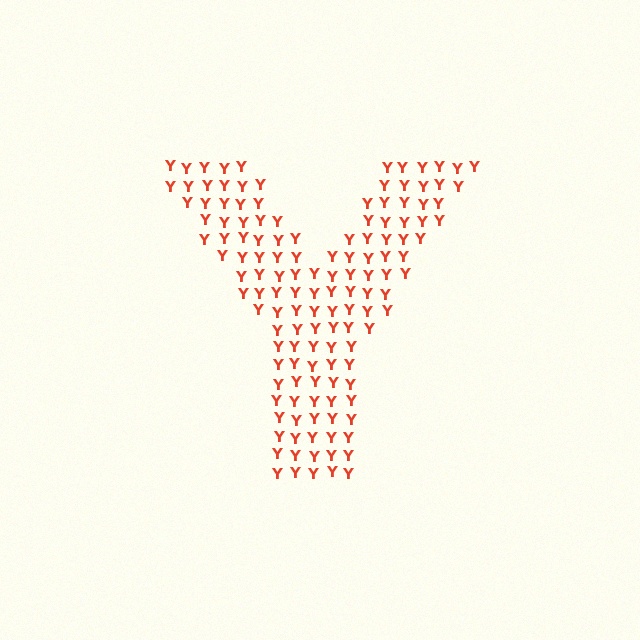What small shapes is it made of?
It is made of small letter Y's.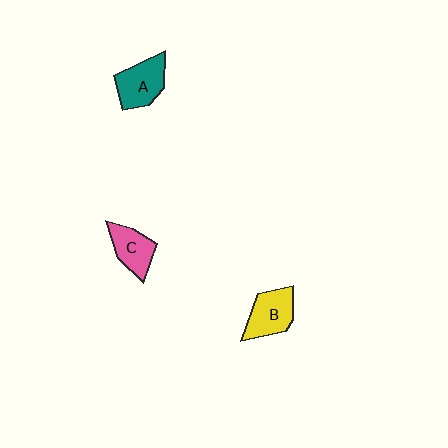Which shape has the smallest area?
Shape C (pink).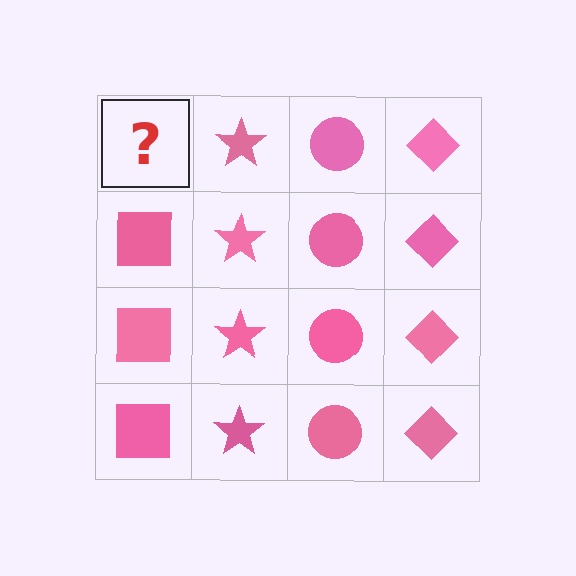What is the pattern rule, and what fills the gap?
The rule is that each column has a consistent shape. The gap should be filled with a pink square.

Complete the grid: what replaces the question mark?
The question mark should be replaced with a pink square.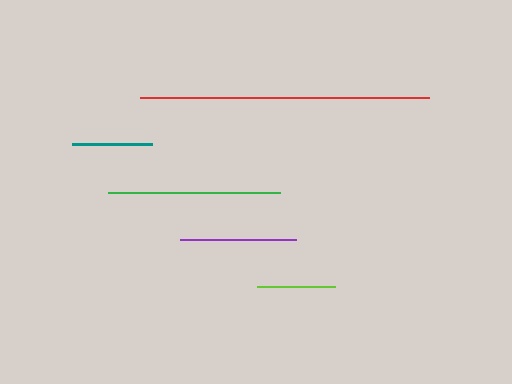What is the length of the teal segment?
The teal segment is approximately 81 pixels long.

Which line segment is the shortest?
The lime line is the shortest at approximately 78 pixels.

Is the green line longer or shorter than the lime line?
The green line is longer than the lime line.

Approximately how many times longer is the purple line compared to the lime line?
The purple line is approximately 1.5 times the length of the lime line.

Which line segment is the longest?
The red line is the longest at approximately 289 pixels.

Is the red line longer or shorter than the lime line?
The red line is longer than the lime line.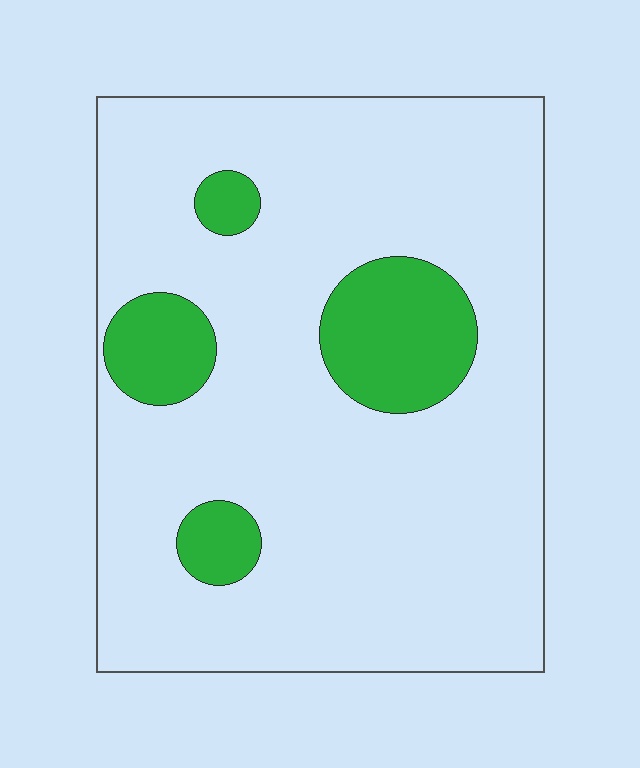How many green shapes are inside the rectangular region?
4.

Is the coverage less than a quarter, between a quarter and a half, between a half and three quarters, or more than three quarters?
Less than a quarter.